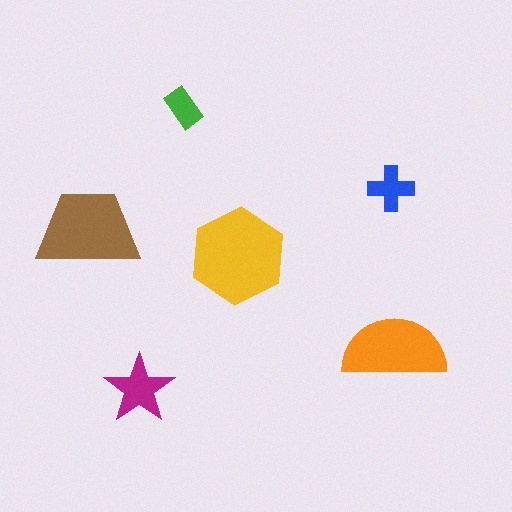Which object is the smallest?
The green rectangle.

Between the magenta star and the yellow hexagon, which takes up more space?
The yellow hexagon.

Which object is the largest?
The yellow hexagon.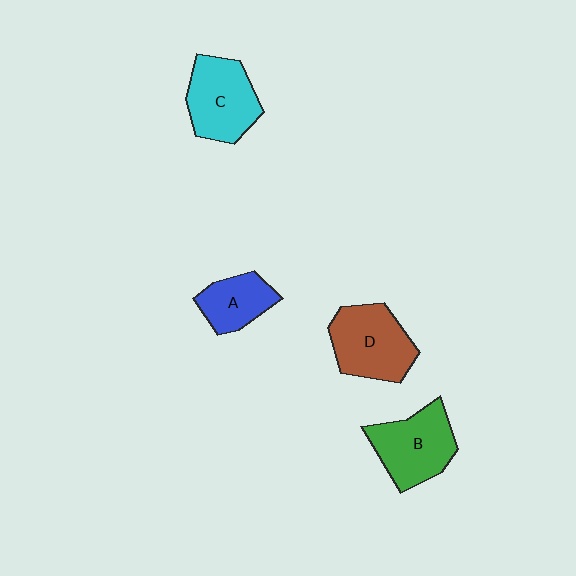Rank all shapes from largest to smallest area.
From largest to smallest: D (brown), B (green), C (cyan), A (blue).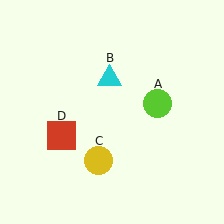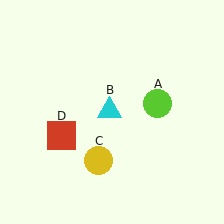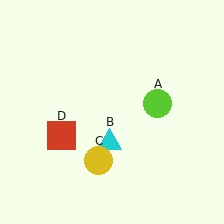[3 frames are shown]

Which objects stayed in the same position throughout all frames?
Lime circle (object A) and yellow circle (object C) and red square (object D) remained stationary.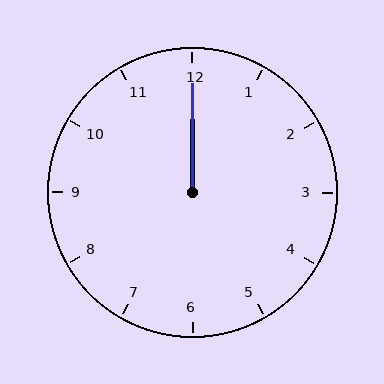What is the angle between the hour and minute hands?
Approximately 0 degrees.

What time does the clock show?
12:00.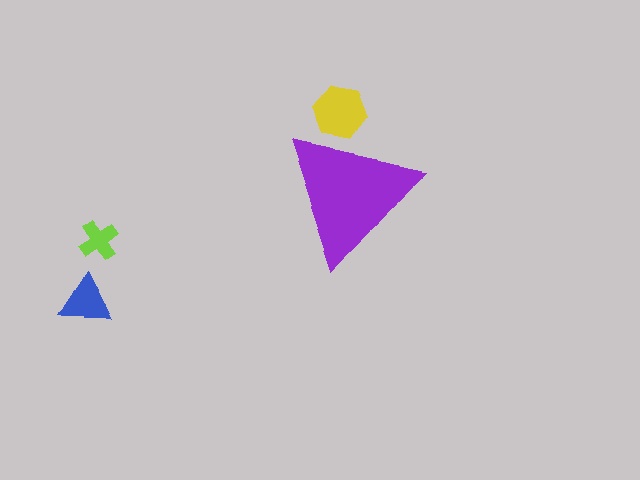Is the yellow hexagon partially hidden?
Yes, the yellow hexagon is partially hidden behind the purple triangle.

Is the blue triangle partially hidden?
No, the blue triangle is fully visible.